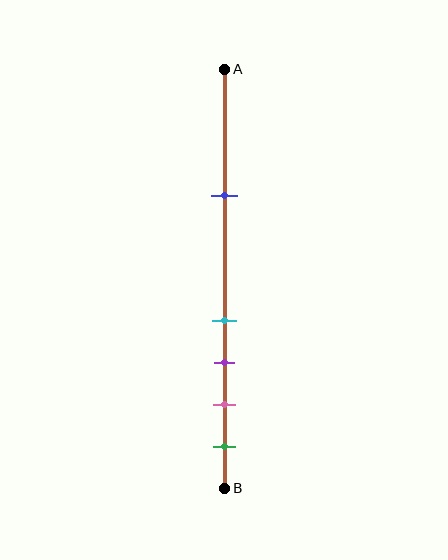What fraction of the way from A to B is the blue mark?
The blue mark is approximately 30% (0.3) of the way from A to B.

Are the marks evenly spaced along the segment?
No, the marks are not evenly spaced.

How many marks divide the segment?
There are 5 marks dividing the segment.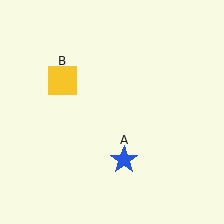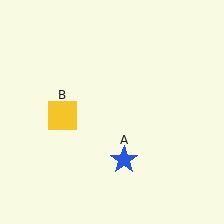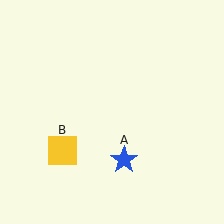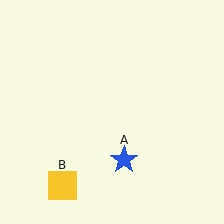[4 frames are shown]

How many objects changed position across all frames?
1 object changed position: yellow square (object B).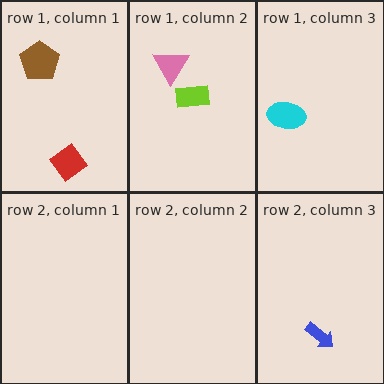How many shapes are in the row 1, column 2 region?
2.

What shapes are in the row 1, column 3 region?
The cyan ellipse.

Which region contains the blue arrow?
The row 2, column 3 region.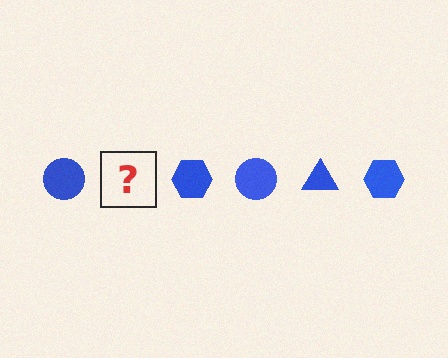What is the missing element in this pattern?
The missing element is a blue triangle.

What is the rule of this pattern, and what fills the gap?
The rule is that the pattern cycles through circle, triangle, hexagon shapes in blue. The gap should be filled with a blue triangle.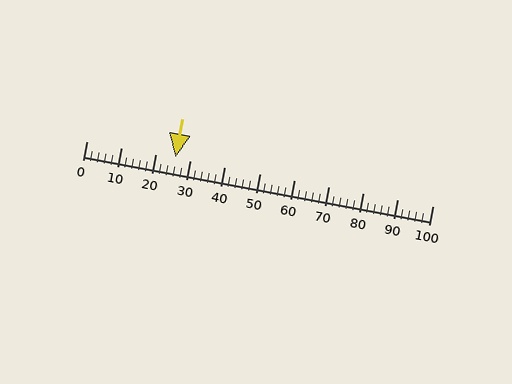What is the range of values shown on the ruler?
The ruler shows values from 0 to 100.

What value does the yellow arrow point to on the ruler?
The yellow arrow points to approximately 26.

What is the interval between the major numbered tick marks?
The major tick marks are spaced 10 units apart.